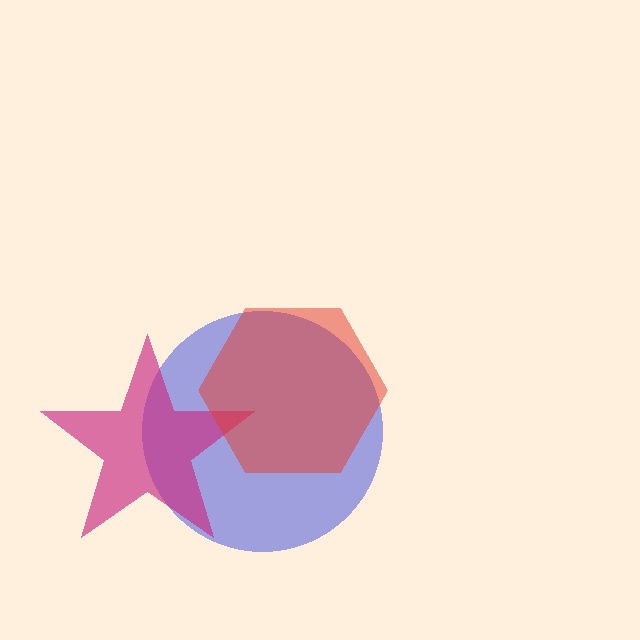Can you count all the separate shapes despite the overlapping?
Yes, there are 3 separate shapes.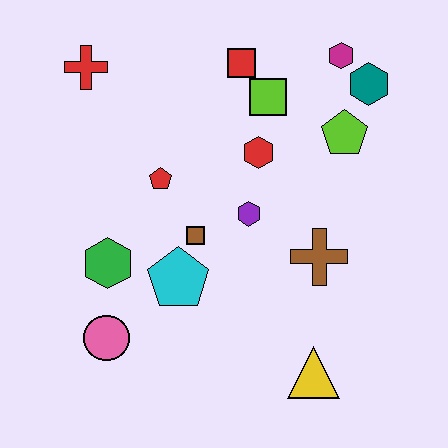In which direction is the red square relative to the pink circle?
The red square is above the pink circle.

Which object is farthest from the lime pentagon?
The pink circle is farthest from the lime pentagon.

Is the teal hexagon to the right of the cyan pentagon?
Yes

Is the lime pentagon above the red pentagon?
Yes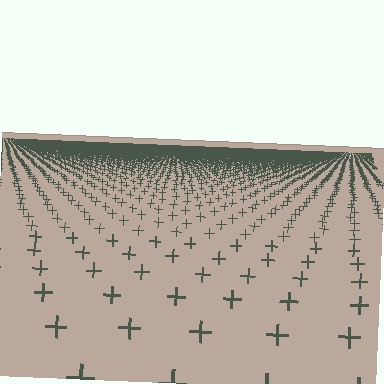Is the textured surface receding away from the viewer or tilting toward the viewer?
The surface is receding away from the viewer. Texture elements get smaller and denser toward the top.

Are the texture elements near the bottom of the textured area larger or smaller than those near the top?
Larger. Near the bottom, elements are closer to the viewer and appear at a bigger on-screen size.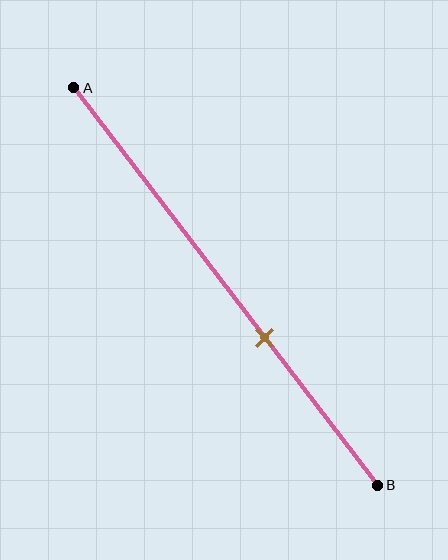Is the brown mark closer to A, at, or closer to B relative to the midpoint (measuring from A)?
The brown mark is closer to point B than the midpoint of segment AB.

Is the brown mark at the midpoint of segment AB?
No, the mark is at about 65% from A, not at the 50% midpoint.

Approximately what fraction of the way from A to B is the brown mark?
The brown mark is approximately 65% of the way from A to B.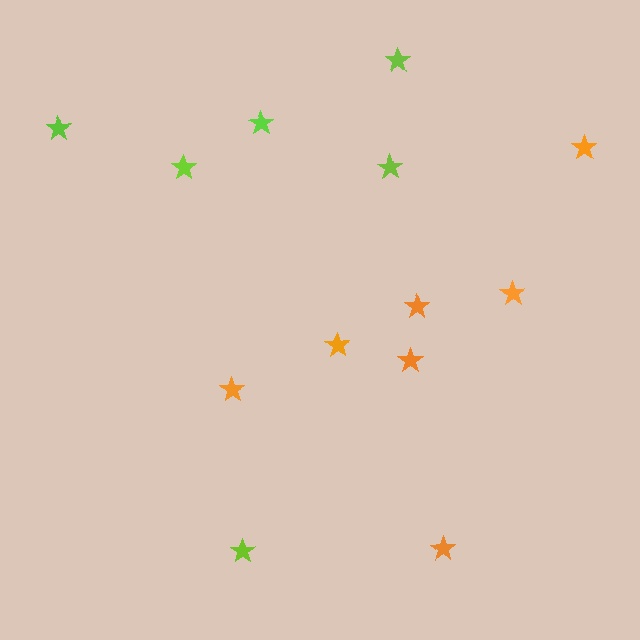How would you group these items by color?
There are 2 groups: one group of lime stars (6) and one group of orange stars (7).